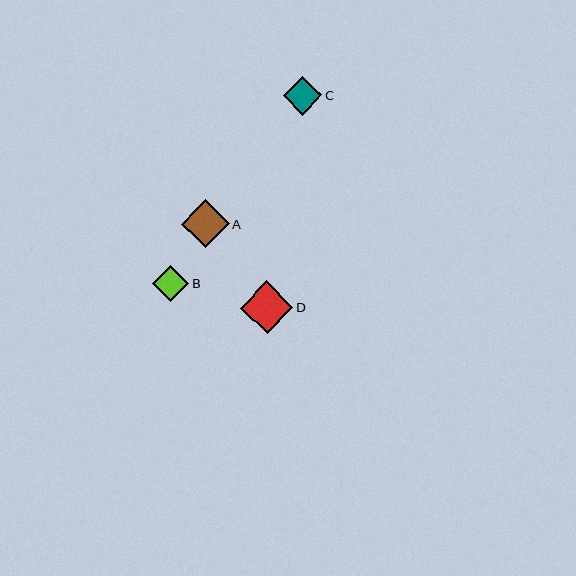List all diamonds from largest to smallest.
From largest to smallest: D, A, C, B.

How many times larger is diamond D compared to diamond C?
Diamond D is approximately 1.3 times the size of diamond C.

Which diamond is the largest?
Diamond D is the largest with a size of approximately 52 pixels.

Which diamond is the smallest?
Diamond B is the smallest with a size of approximately 36 pixels.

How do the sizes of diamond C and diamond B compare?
Diamond C and diamond B are approximately the same size.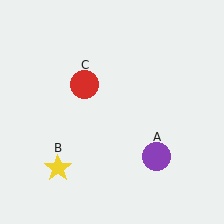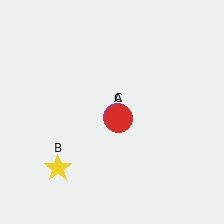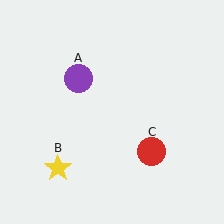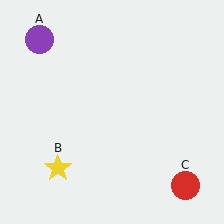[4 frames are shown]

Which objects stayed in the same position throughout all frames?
Yellow star (object B) remained stationary.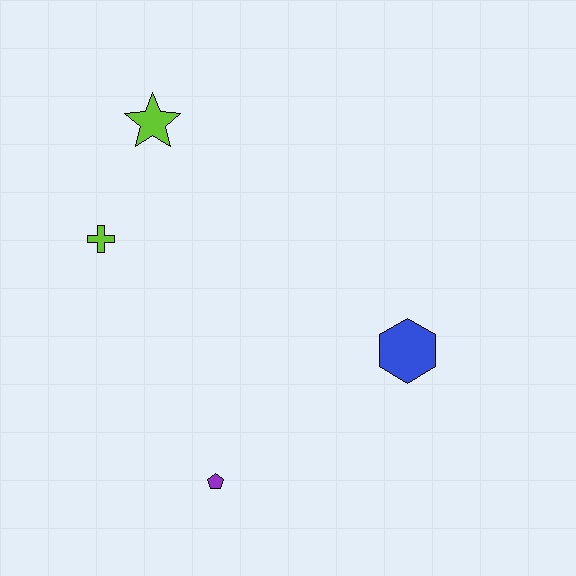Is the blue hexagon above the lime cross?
No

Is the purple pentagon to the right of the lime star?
Yes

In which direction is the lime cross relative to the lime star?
The lime cross is below the lime star.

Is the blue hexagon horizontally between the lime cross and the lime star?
No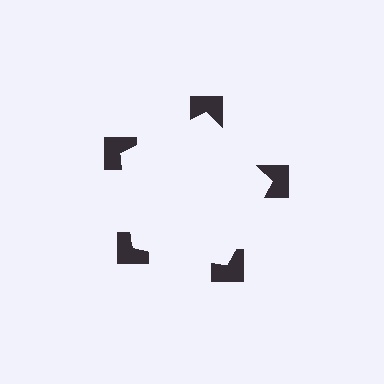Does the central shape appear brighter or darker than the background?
It typically appears slightly brighter than the background, even though no actual brightness change is drawn.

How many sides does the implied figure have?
5 sides.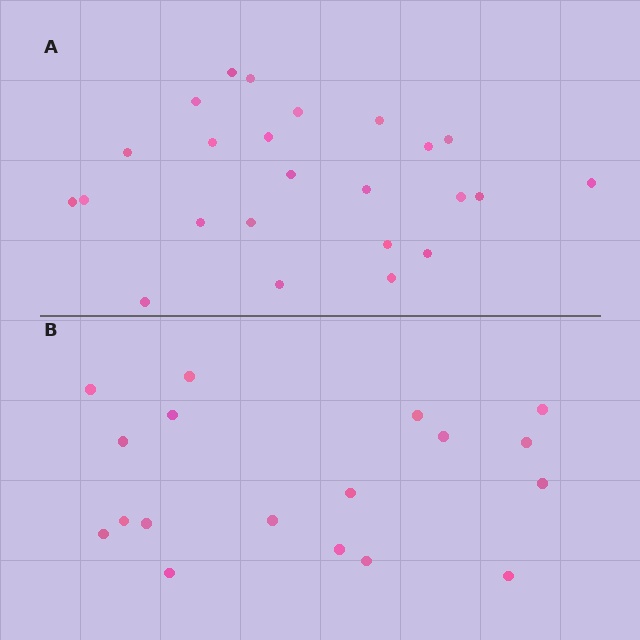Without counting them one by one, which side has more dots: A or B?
Region A (the top region) has more dots.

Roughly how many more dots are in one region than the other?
Region A has about 6 more dots than region B.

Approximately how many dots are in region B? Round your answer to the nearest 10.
About 20 dots. (The exact count is 18, which rounds to 20.)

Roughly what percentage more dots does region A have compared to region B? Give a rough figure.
About 35% more.